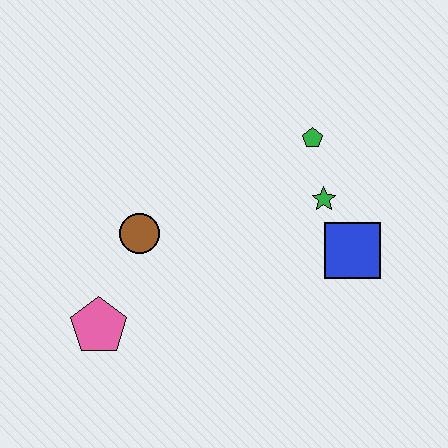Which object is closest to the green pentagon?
The green star is closest to the green pentagon.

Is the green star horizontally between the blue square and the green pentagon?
Yes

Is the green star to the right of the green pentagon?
Yes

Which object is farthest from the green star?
The pink pentagon is farthest from the green star.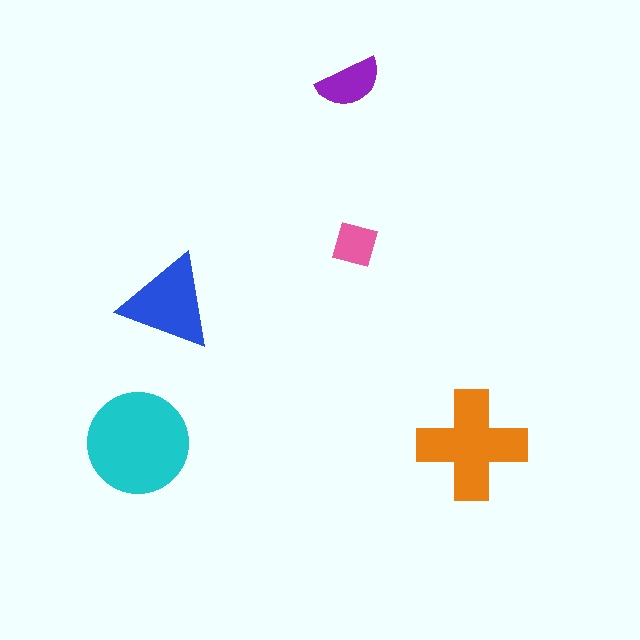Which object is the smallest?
The pink square.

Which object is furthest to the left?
The cyan circle is leftmost.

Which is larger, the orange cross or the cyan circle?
The cyan circle.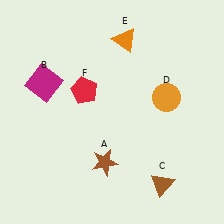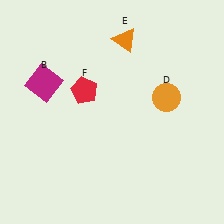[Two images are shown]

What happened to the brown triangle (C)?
The brown triangle (C) was removed in Image 2. It was in the bottom-right area of Image 1.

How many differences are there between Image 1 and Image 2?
There are 2 differences between the two images.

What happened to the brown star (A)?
The brown star (A) was removed in Image 2. It was in the bottom-left area of Image 1.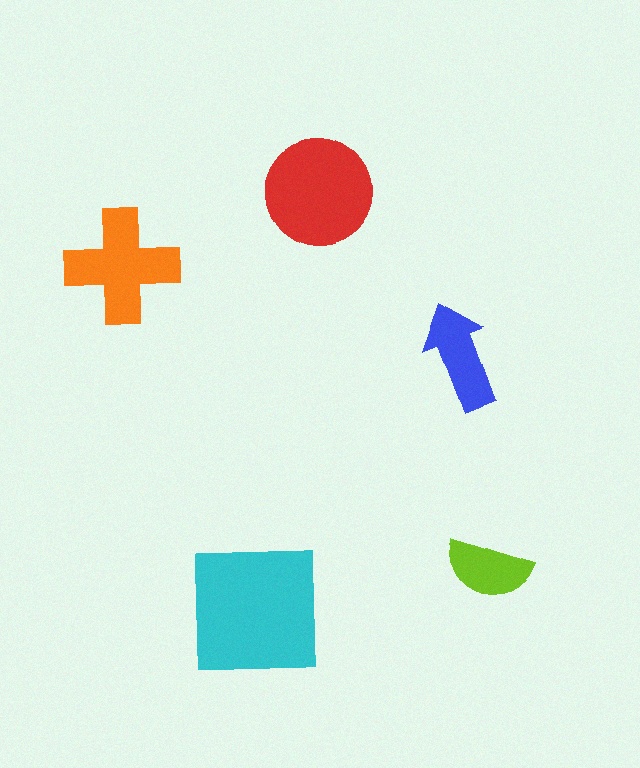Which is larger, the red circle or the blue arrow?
The red circle.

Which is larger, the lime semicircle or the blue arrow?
The blue arrow.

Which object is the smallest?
The lime semicircle.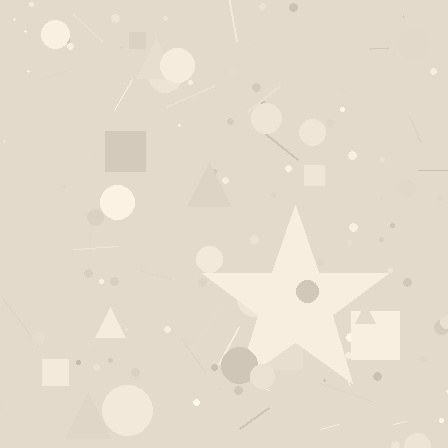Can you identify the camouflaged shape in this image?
The camouflaged shape is a star.